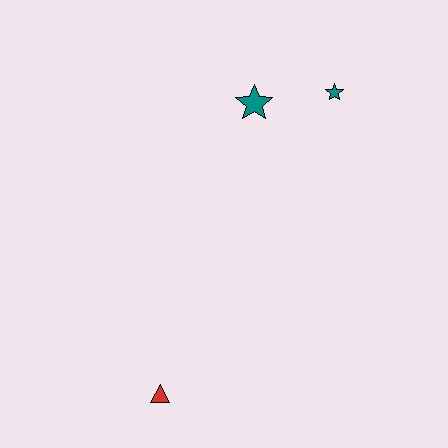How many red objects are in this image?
There is 1 red object.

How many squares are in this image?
There are no squares.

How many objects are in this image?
There are 3 objects.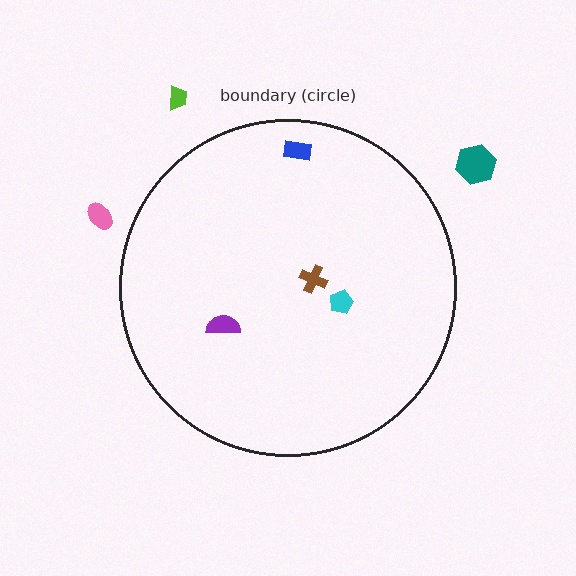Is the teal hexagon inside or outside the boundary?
Outside.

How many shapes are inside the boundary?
4 inside, 3 outside.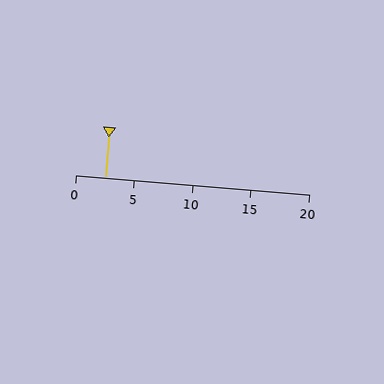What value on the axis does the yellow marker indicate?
The marker indicates approximately 2.5.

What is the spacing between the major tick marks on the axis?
The major ticks are spaced 5 apart.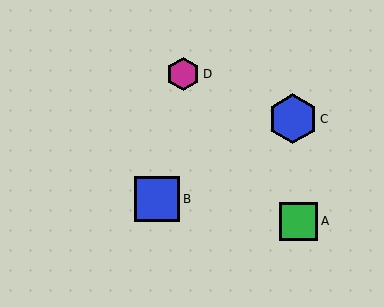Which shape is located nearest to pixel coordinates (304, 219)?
The green square (labeled A) at (299, 221) is nearest to that location.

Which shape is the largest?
The blue hexagon (labeled C) is the largest.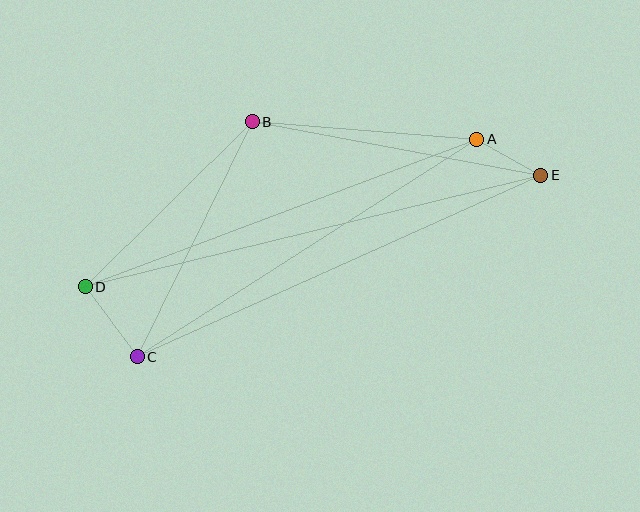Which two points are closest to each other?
Points A and E are closest to each other.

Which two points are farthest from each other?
Points D and E are farthest from each other.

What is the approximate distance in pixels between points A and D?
The distance between A and D is approximately 419 pixels.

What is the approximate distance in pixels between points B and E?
The distance between B and E is approximately 293 pixels.